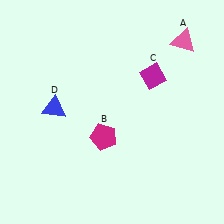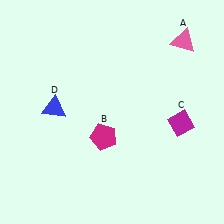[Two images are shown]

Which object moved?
The magenta diamond (C) moved down.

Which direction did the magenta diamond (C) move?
The magenta diamond (C) moved down.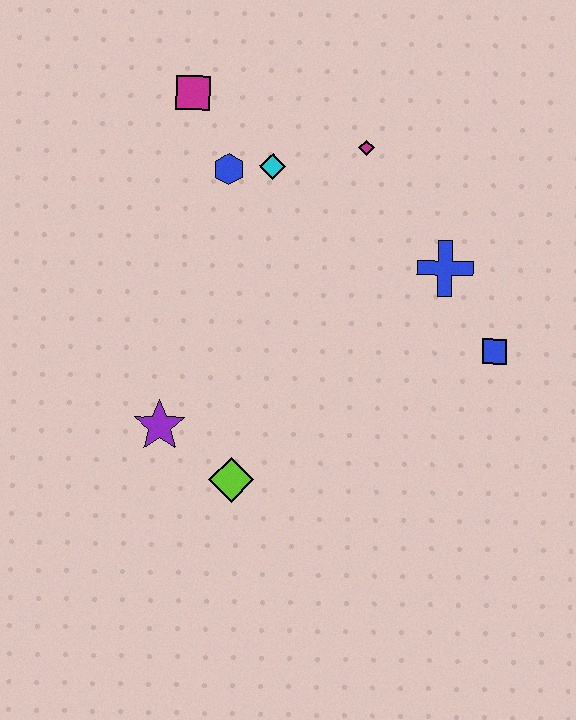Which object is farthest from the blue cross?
The purple star is farthest from the blue cross.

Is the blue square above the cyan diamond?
No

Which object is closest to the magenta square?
The blue hexagon is closest to the magenta square.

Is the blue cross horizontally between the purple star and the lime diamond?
No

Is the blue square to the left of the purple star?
No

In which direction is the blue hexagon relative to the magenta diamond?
The blue hexagon is to the left of the magenta diamond.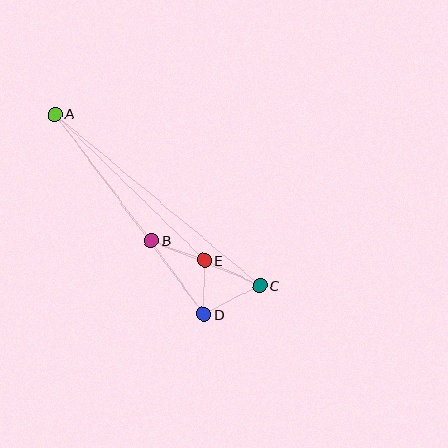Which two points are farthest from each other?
Points A and C are farthest from each other.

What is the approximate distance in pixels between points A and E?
The distance between A and E is approximately 209 pixels.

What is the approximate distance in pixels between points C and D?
The distance between C and D is approximately 63 pixels.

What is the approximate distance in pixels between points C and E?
The distance between C and E is approximately 61 pixels.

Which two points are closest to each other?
Points D and E are closest to each other.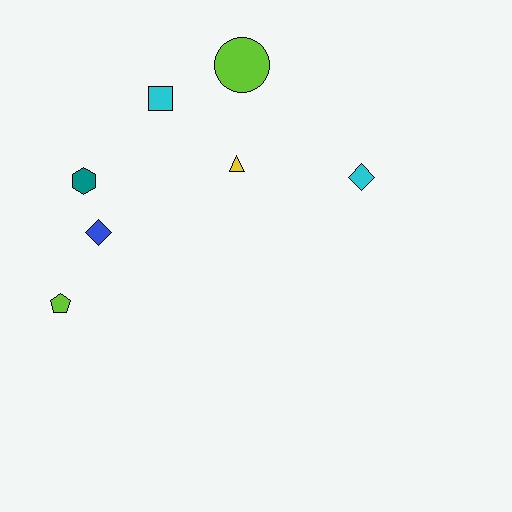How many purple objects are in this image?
There are no purple objects.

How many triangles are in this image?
There is 1 triangle.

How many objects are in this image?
There are 7 objects.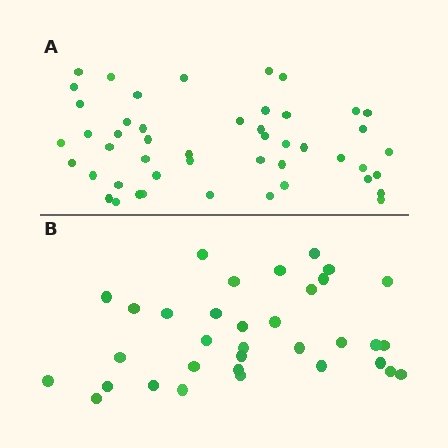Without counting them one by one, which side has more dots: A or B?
Region A (the top region) has more dots.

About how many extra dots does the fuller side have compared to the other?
Region A has approximately 15 more dots than region B.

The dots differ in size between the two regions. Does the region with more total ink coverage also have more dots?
No. Region B has more total ink coverage because its dots are larger, but region A actually contains more individual dots. Total area can be misleading — the number of items is what matters here.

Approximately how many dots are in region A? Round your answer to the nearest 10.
About 50 dots. (The exact count is 48, which rounds to 50.)